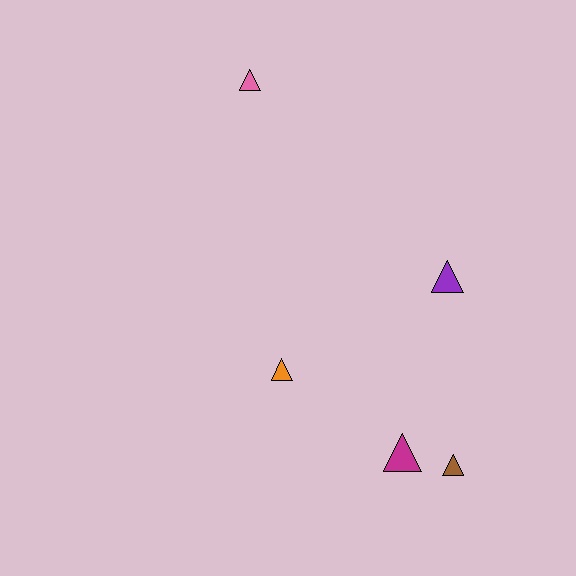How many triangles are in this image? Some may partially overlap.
There are 5 triangles.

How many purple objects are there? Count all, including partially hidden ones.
There is 1 purple object.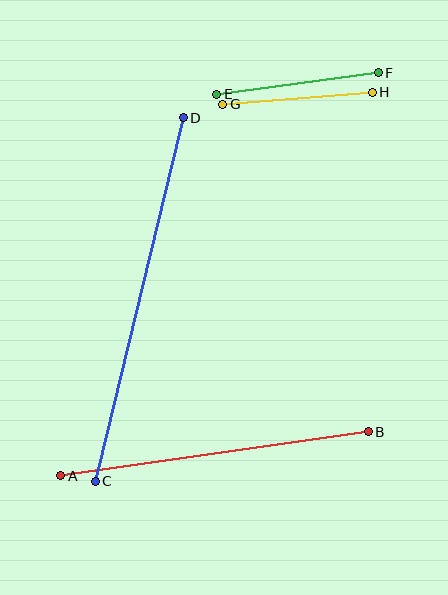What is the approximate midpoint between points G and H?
The midpoint is at approximately (298, 98) pixels.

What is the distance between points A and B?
The distance is approximately 311 pixels.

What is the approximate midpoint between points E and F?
The midpoint is at approximately (298, 84) pixels.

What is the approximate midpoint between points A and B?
The midpoint is at approximately (214, 454) pixels.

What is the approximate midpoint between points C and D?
The midpoint is at approximately (139, 299) pixels.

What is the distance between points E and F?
The distance is approximately 163 pixels.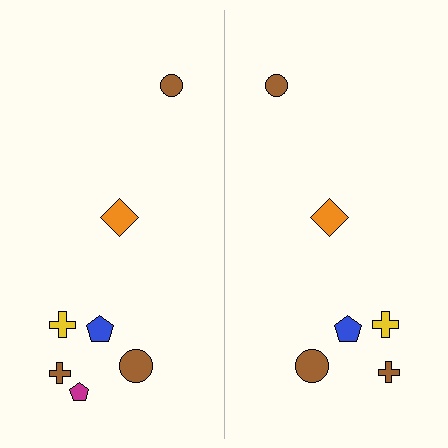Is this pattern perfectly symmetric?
No, the pattern is not perfectly symmetric. A magenta pentagon is missing from the right side.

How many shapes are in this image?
There are 13 shapes in this image.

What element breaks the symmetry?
A magenta pentagon is missing from the right side.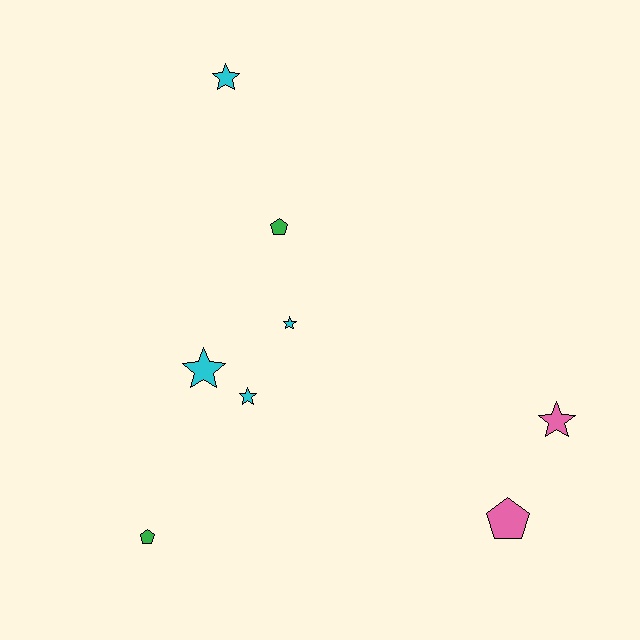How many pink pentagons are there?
There is 1 pink pentagon.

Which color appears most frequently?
Cyan, with 4 objects.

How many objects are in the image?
There are 8 objects.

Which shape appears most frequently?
Star, with 5 objects.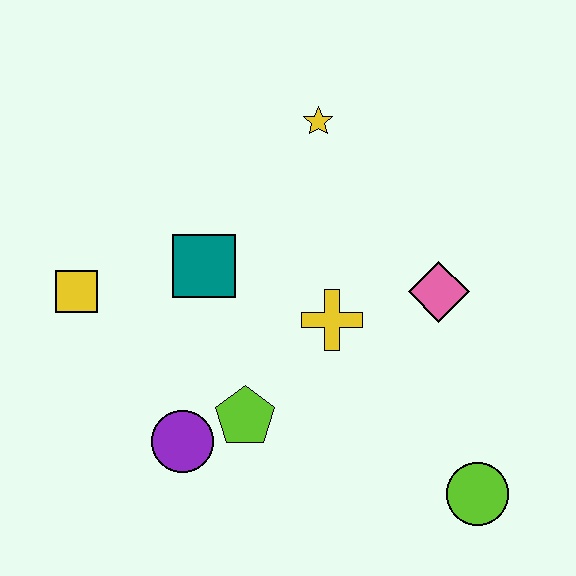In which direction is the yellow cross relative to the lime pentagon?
The yellow cross is above the lime pentagon.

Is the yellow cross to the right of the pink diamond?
No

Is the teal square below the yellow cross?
No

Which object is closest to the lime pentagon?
The purple circle is closest to the lime pentagon.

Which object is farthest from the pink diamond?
The yellow square is farthest from the pink diamond.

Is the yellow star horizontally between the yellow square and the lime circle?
Yes